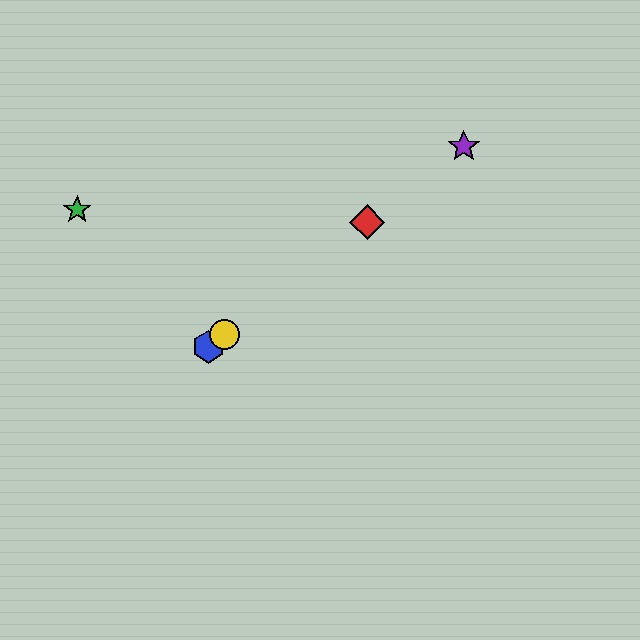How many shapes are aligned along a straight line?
4 shapes (the red diamond, the blue hexagon, the yellow circle, the purple star) are aligned along a straight line.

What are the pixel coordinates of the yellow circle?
The yellow circle is at (224, 334).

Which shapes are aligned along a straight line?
The red diamond, the blue hexagon, the yellow circle, the purple star are aligned along a straight line.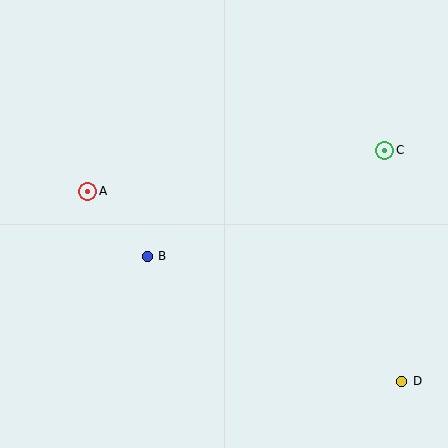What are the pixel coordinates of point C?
Point C is at (385, 150).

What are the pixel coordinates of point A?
Point A is at (88, 191).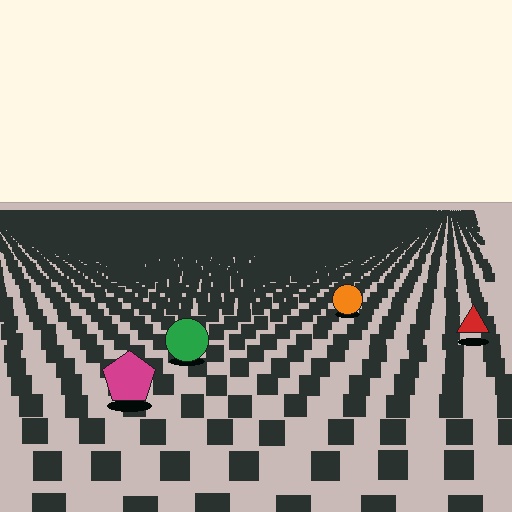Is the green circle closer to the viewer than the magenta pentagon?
No. The magenta pentagon is closer — you can tell from the texture gradient: the ground texture is coarser near it.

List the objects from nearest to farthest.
From nearest to farthest: the magenta pentagon, the green circle, the red triangle, the orange circle.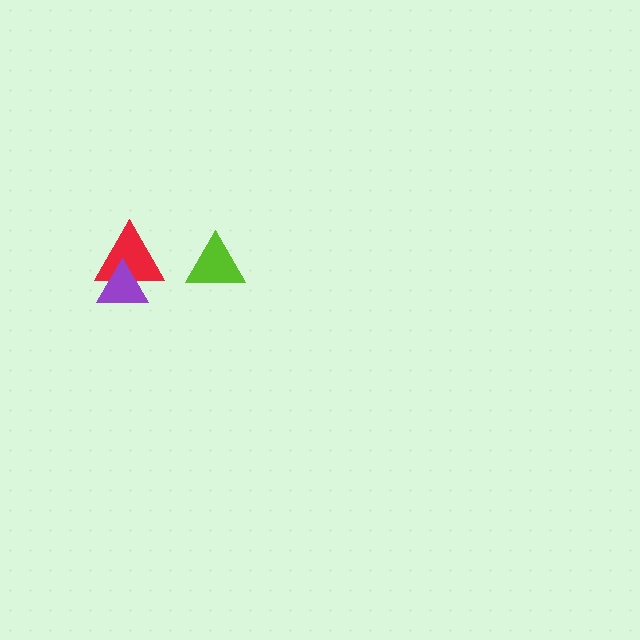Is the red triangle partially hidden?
Yes, it is partially covered by another shape.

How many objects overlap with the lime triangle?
0 objects overlap with the lime triangle.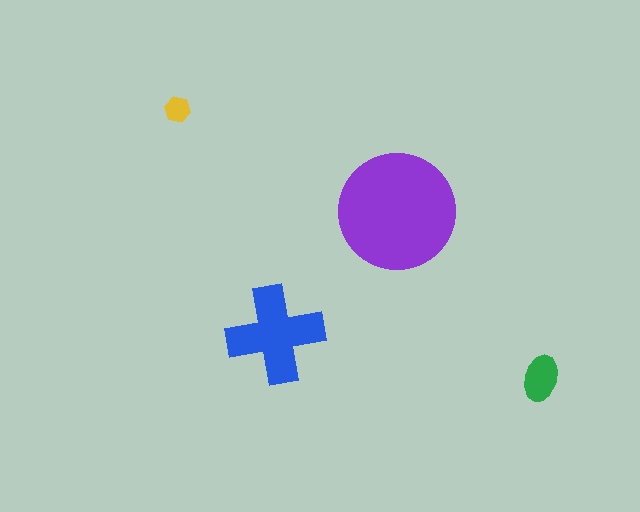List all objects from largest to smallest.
The purple circle, the blue cross, the green ellipse, the yellow hexagon.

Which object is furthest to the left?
The yellow hexagon is leftmost.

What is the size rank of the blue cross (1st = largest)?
2nd.